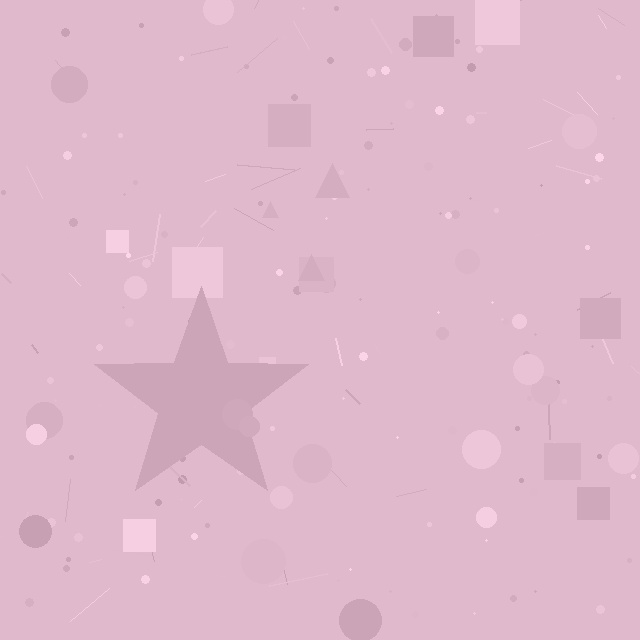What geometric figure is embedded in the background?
A star is embedded in the background.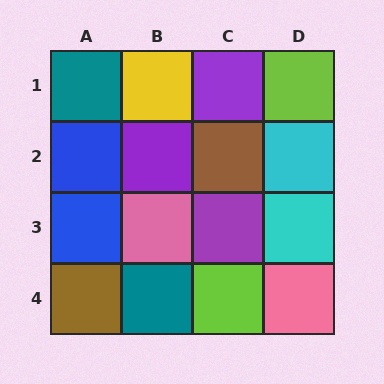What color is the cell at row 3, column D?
Cyan.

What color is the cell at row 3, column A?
Blue.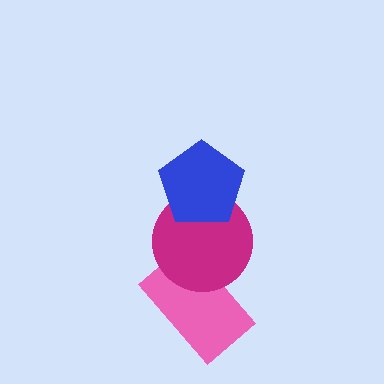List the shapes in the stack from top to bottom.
From top to bottom: the blue pentagon, the magenta circle, the pink rectangle.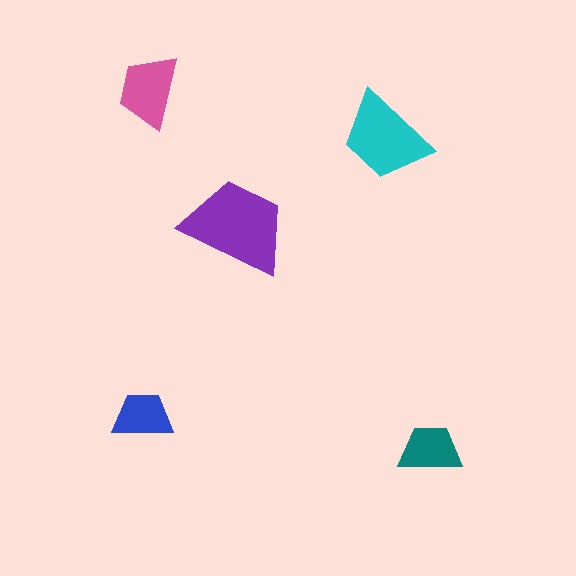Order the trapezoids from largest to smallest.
the purple one, the cyan one, the pink one, the teal one, the blue one.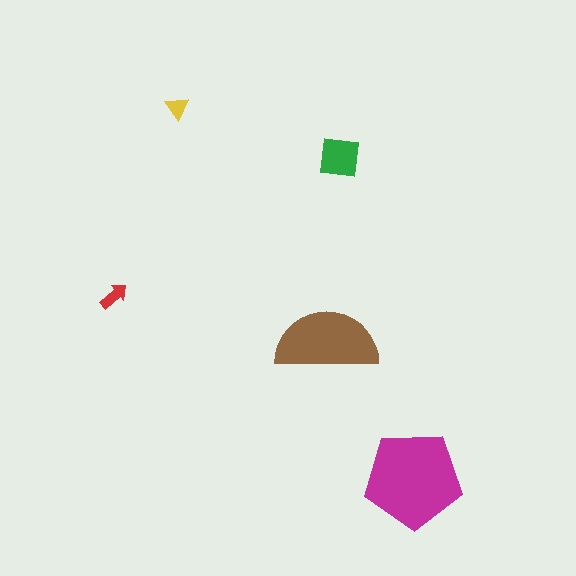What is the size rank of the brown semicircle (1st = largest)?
2nd.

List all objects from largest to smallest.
The magenta pentagon, the brown semicircle, the green square, the red arrow, the yellow triangle.